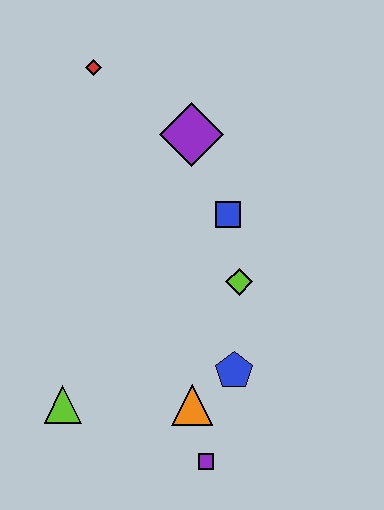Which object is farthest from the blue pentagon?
The red diamond is farthest from the blue pentagon.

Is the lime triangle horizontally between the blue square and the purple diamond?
No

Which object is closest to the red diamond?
The purple diamond is closest to the red diamond.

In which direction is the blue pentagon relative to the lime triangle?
The blue pentagon is to the right of the lime triangle.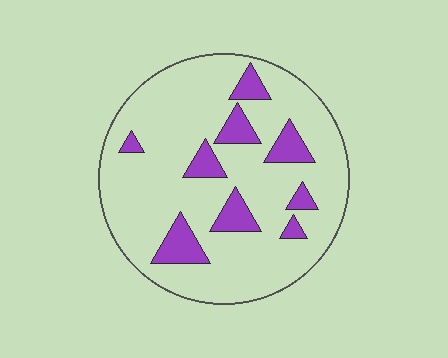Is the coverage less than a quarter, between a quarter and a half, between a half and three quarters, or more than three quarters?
Less than a quarter.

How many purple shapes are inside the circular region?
9.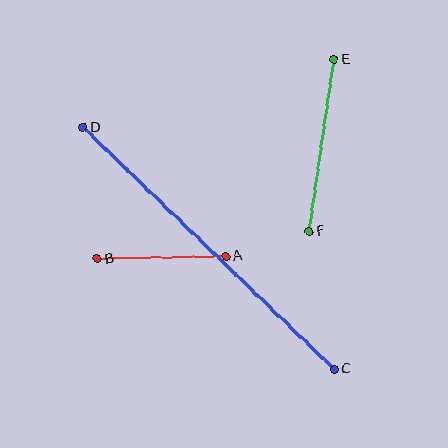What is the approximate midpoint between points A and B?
The midpoint is at approximately (162, 258) pixels.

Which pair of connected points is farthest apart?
Points C and D are farthest apart.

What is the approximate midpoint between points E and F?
The midpoint is at approximately (322, 145) pixels.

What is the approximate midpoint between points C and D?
The midpoint is at approximately (209, 248) pixels.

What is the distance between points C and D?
The distance is approximately 348 pixels.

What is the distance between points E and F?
The distance is approximately 174 pixels.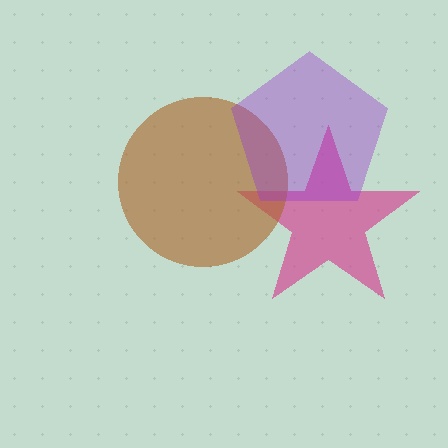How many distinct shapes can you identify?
There are 3 distinct shapes: a magenta star, a brown circle, a purple pentagon.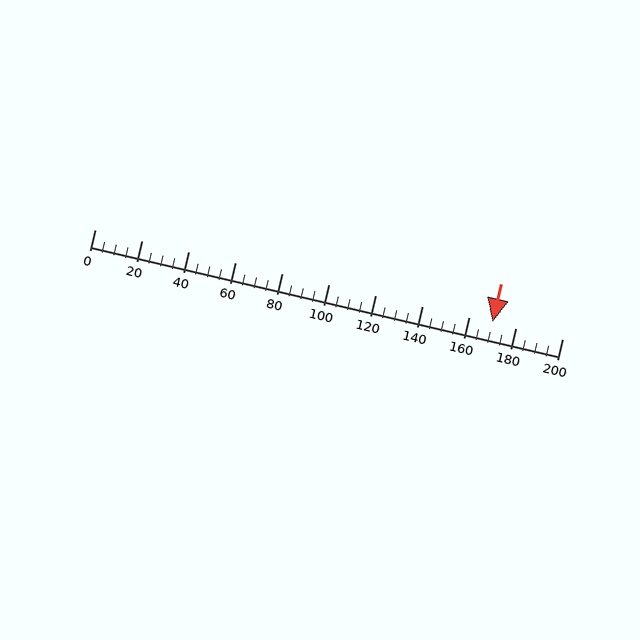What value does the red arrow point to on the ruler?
The red arrow points to approximately 170.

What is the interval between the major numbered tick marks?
The major tick marks are spaced 20 units apart.